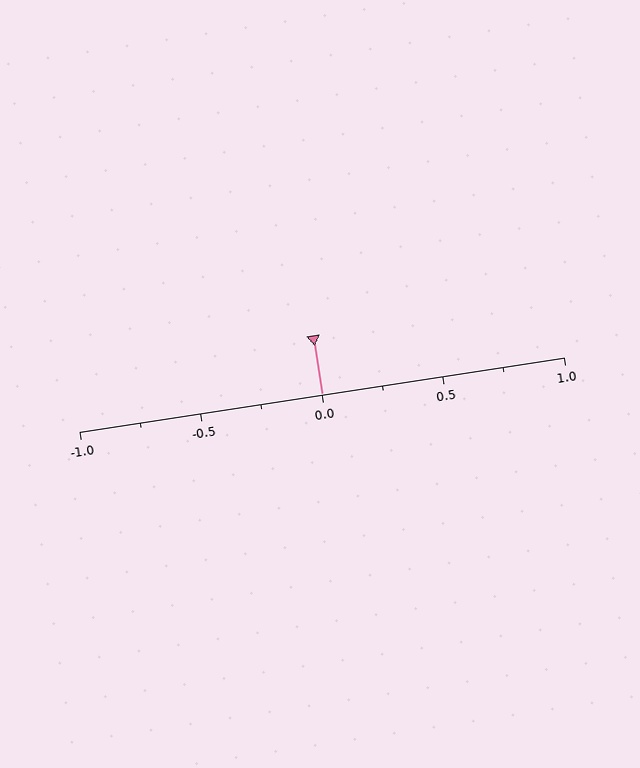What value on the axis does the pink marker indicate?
The marker indicates approximately 0.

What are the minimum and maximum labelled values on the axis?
The axis runs from -1.0 to 1.0.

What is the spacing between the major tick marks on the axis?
The major ticks are spaced 0.5 apart.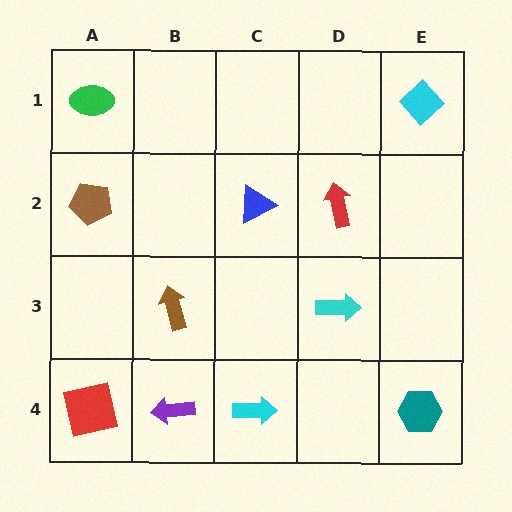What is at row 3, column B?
A brown arrow.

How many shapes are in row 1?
2 shapes.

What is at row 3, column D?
A cyan arrow.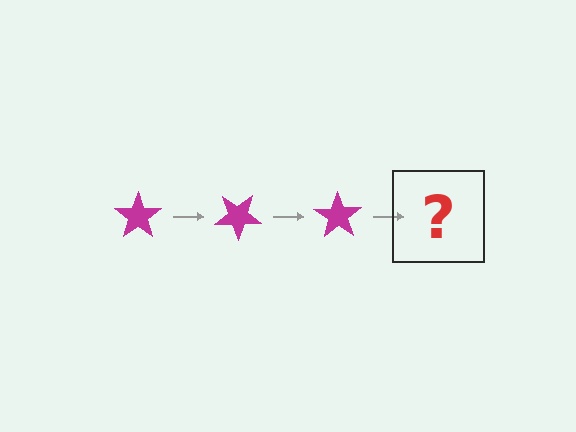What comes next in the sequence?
The next element should be a magenta star rotated 105 degrees.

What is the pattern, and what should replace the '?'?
The pattern is that the star rotates 35 degrees each step. The '?' should be a magenta star rotated 105 degrees.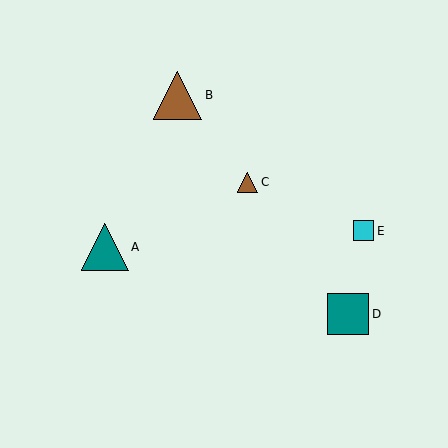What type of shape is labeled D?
Shape D is a teal square.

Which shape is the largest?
The brown triangle (labeled B) is the largest.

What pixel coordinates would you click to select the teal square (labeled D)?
Click at (348, 314) to select the teal square D.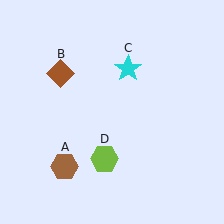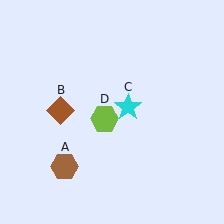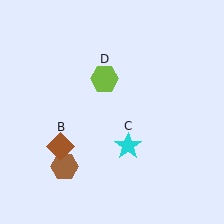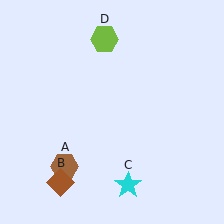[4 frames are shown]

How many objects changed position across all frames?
3 objects changed position: brown diamond (object B), cyan star (object C), lime hexagon (object D).